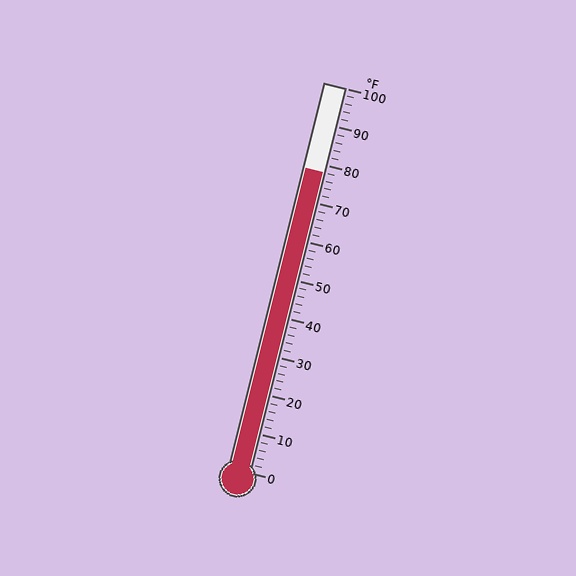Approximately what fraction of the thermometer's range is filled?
The thermometer is filled to approximately 80% of its range.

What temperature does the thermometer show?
The thermometer shows approximately 78°F.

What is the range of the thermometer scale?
The thermometer scale ranges from 0°F to 100°F.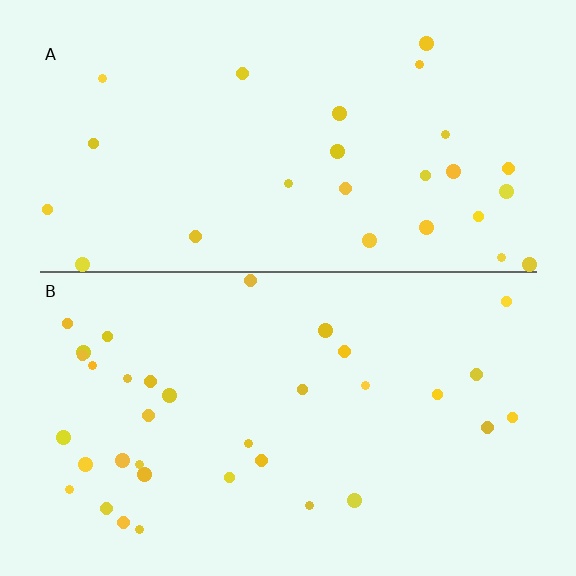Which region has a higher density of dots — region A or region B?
B (the bottom).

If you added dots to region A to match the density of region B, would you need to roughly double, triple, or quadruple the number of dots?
Approximately double.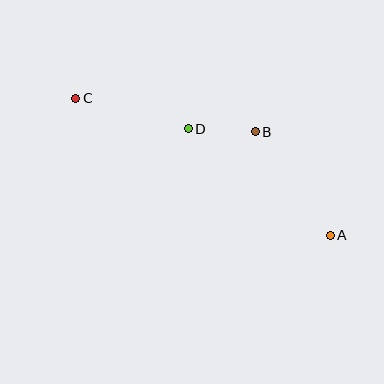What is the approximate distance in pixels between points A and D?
The distance between A and D is approximately 178 pixels.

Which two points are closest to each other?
Points B and D are closest to each other.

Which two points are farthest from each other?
Points A and C are farthest from each other.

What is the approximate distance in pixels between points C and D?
The distance between C and D is approximately 117 pixels.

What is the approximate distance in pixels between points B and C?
The distance between B and C is approximately 183 pixels.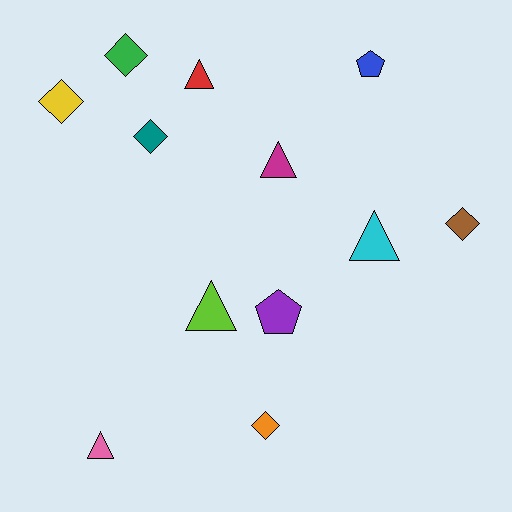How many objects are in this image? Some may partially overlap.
There are 12 objects.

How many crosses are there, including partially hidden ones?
There are no crosses.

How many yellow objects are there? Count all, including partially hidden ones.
There is 1 yellow object.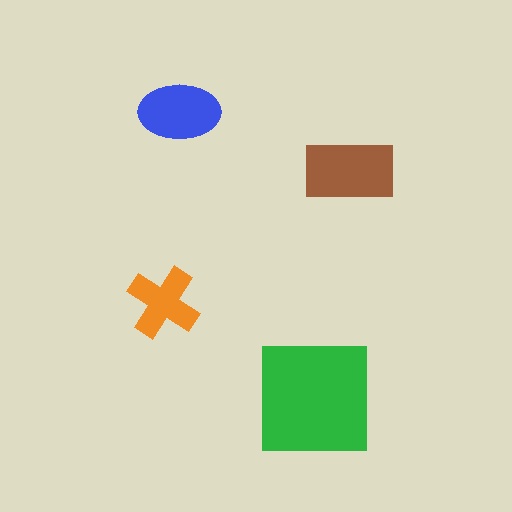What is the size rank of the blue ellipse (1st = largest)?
3rd.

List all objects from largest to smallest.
The green square, the brown rectangle, the blue ellipse, the orange cross.